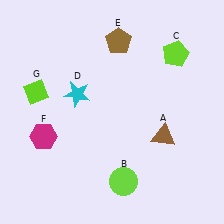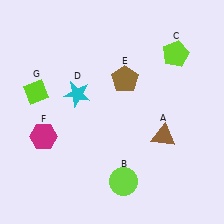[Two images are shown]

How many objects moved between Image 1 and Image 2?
1 object moved between the two images.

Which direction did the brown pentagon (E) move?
The brown pentagon (E) moved down.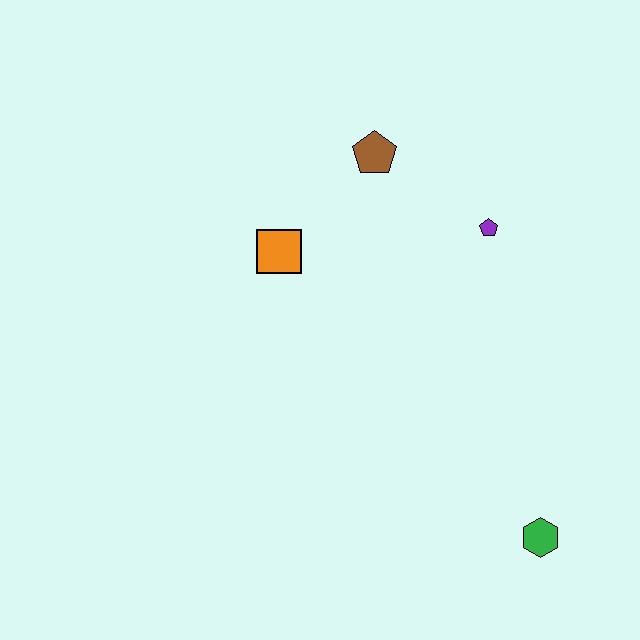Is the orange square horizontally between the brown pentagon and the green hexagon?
No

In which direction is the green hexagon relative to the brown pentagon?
The green hexagon is below the brown pentagon.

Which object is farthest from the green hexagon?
The brown pentagon is farthest from the green hexagon.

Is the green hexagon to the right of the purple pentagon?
Yes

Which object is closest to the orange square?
The brown pentagon is closest to the orange square.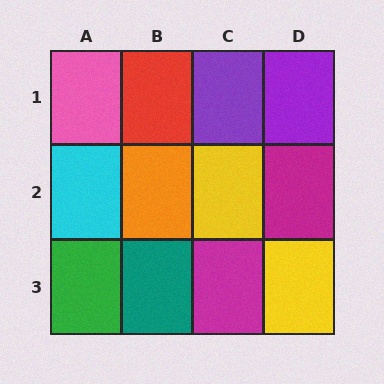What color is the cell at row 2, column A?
Cyan.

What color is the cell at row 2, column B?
Orange.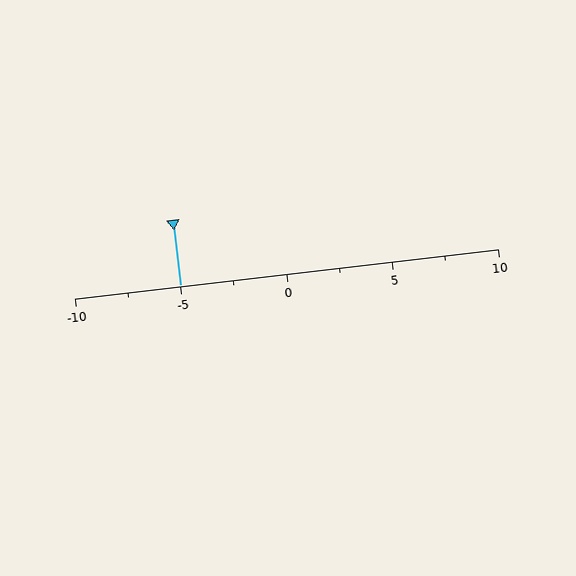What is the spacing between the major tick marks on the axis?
The major ticks are spaced 5 apart.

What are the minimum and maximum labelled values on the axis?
The axis runs from -10 to 10.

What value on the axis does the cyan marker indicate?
The marker indicates approximately -5.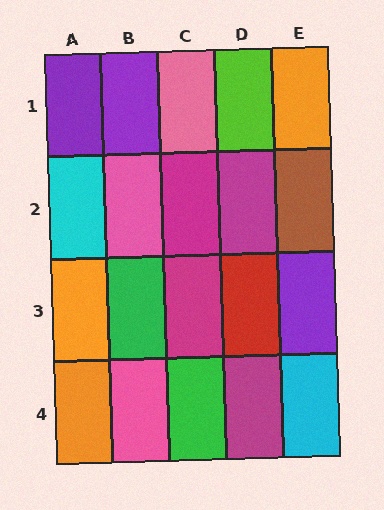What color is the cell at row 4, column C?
Green.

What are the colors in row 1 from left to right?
Purple, purple, pink, lime, orange.